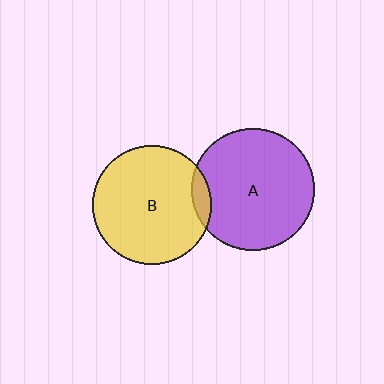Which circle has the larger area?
Circle A (purple).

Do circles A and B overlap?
Yes.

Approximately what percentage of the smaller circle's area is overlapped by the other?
Approximately 5%.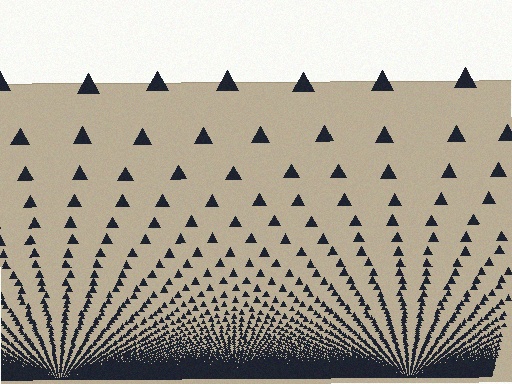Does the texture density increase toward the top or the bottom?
Density increases toward the bottom.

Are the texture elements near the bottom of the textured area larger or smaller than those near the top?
Smaller. The gradient is inverted — elements near the bottom are smaller and denser.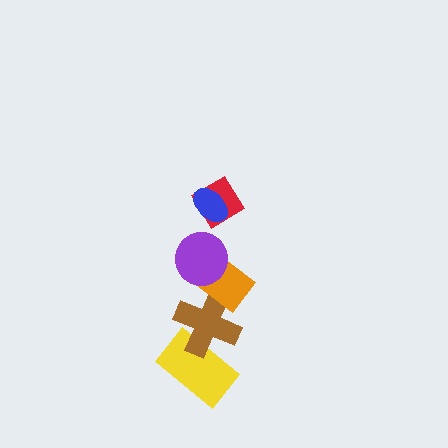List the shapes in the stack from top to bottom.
From top to bottom: the blue ellipse, the red diamond, the purple circle, the orange rectangle, the brown cross, the yellow rectangle.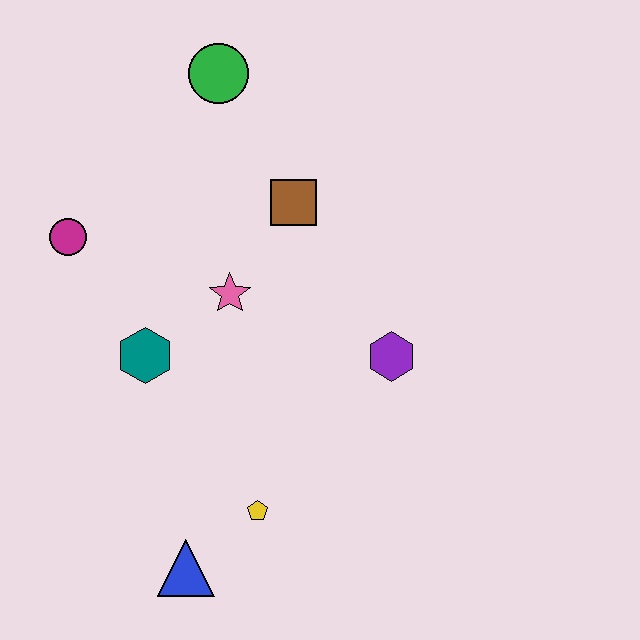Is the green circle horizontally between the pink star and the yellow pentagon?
No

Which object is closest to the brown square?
The pink star is closest to the brown square.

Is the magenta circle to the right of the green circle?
No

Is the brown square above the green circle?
No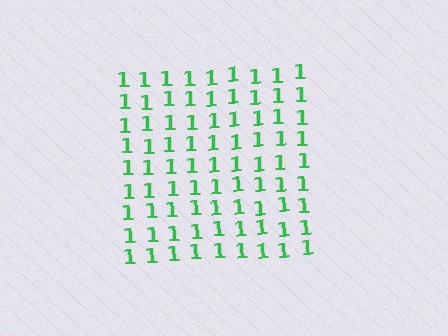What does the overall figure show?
The overall figure shows a square.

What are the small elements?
The small elements are digit 1's.